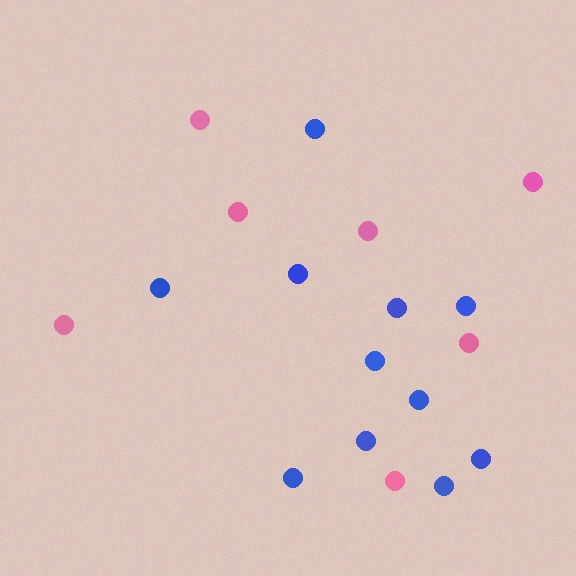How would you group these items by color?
There are 2 groups: one group of pink circles (7) and one group of blue circles (11).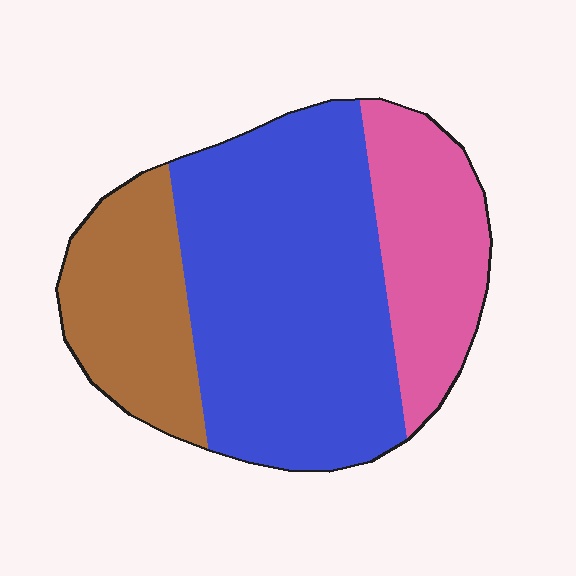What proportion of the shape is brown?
Brown takes up about one fifth (1/5) of the shape.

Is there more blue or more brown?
Blue.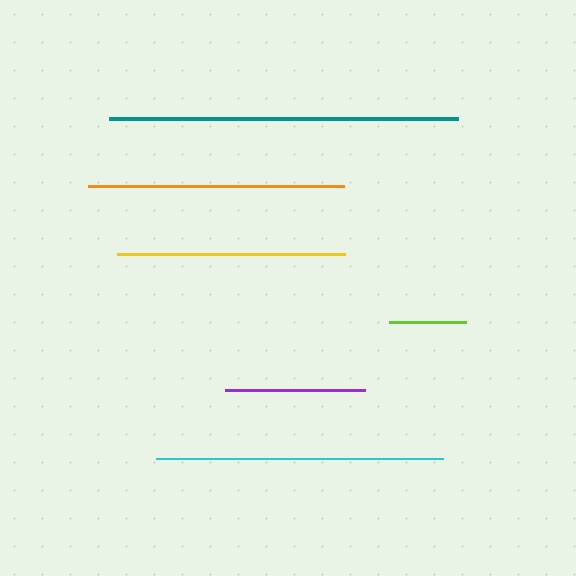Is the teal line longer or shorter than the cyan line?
The teal line is longer than the cyan line.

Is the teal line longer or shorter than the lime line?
The teal line is longer than the lime line.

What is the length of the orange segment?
The orange segment is approximately 256 pixels long.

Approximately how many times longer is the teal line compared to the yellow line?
The teal line is approximately 1.5 times the length of the yellow line.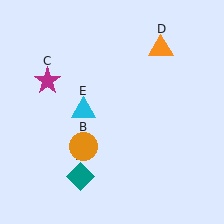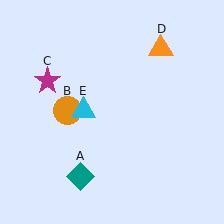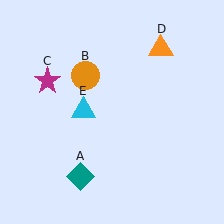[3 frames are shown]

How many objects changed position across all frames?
1 object changed position: orange circle (object B).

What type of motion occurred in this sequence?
The orange circle (object B) rotated clockwise around the center of the scene.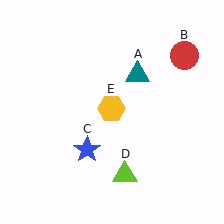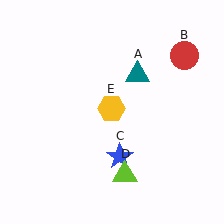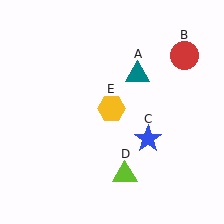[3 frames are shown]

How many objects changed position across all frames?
1 object changed position: blue star (object C).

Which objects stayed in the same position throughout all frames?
Teal triangle (object A) and red circle (object B) and lime triangle (object D) and yellow hexagon (object E) remained stationary.